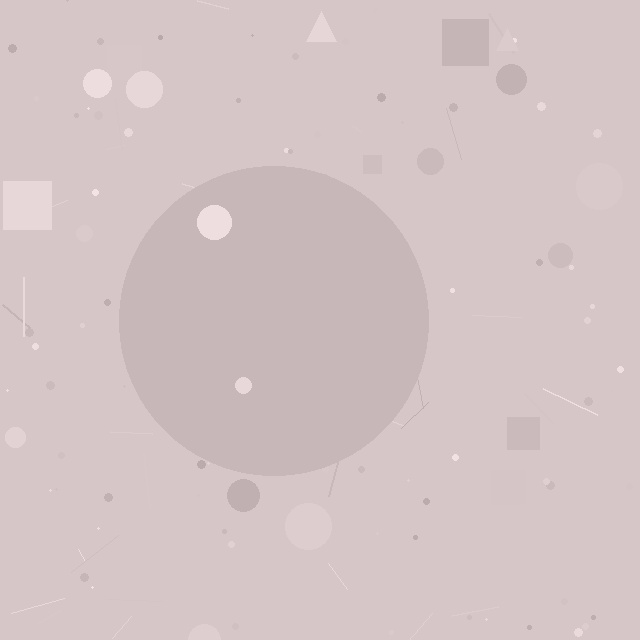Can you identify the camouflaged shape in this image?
The camouflaged shape is a circle.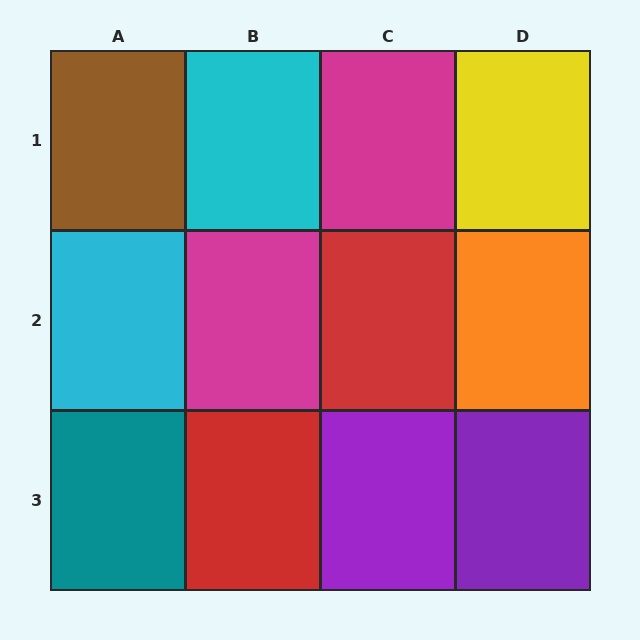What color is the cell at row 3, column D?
Purple.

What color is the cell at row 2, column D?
Orange.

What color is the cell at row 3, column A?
Teal.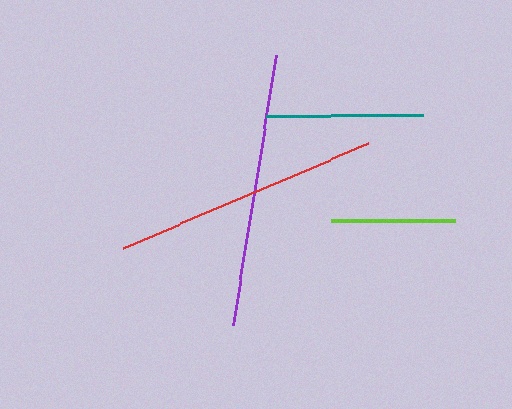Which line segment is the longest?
The purple line is the longest at approximately 274 pixels.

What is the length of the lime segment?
The lime segment is approximately 123 pixels long.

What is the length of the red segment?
The red segment is approximately 265 pixels long.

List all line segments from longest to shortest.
From longest to shortest: purple, red, teal, lime.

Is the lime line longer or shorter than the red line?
The red line is longer than the lime line.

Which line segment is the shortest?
The lime line is the shortest at approximately 123 pixels.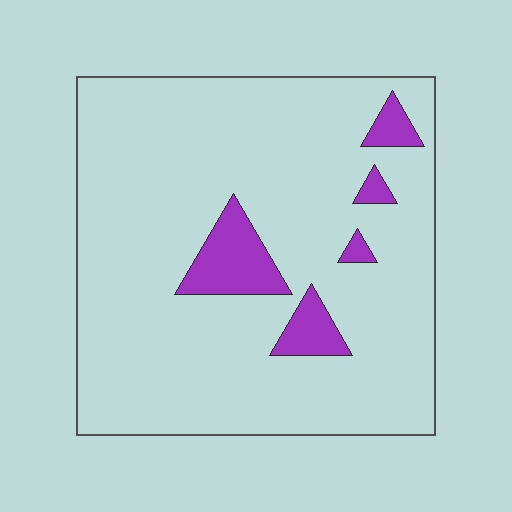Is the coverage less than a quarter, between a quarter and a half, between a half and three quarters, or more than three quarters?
Less than a quarter.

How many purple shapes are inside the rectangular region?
5.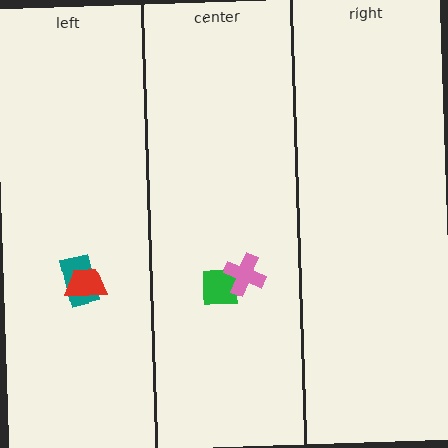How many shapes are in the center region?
2.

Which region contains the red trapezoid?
The left region.